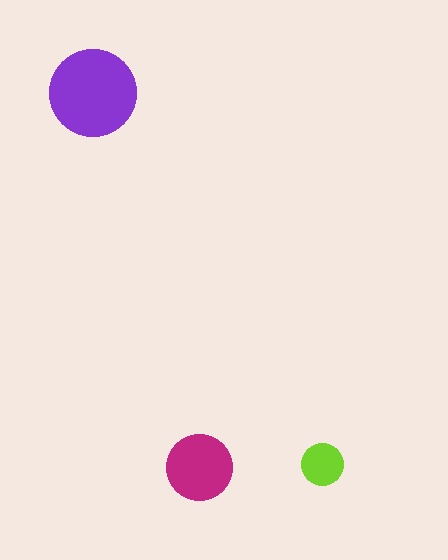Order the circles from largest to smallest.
the purple one, the magenta one, the lime one.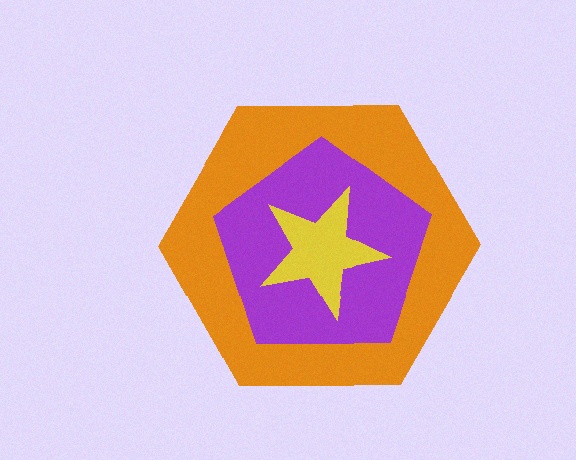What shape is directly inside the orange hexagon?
The purple pentagon.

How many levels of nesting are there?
3.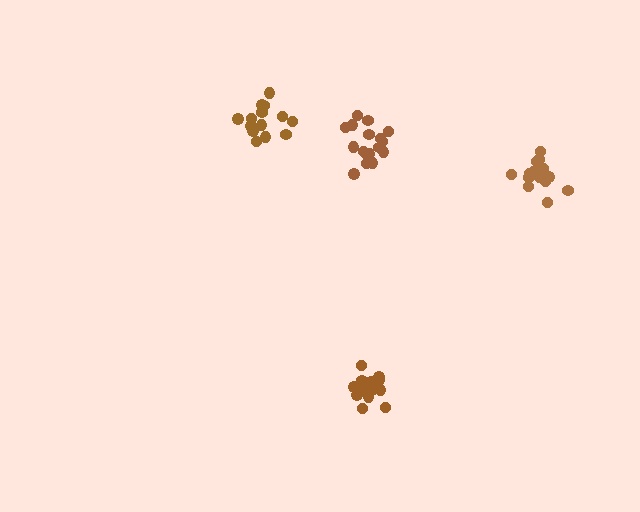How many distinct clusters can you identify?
There are 4 distinct clusters.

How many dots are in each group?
Group 1: 15 dots, Group 2: 14 dots, Group 3: 17 dots, Group 4: 17 dots (63 total).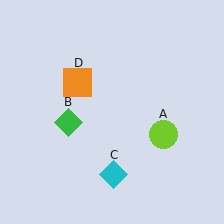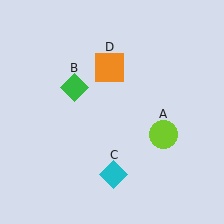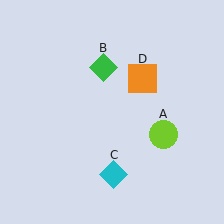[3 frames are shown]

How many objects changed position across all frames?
2 objects changed position: green diamond (object B), orange square (object D).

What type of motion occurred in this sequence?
The green diamond (object B), orange square (object D) rotated clockwise around the center of the scene.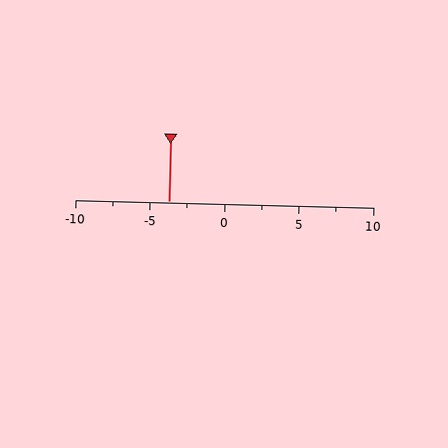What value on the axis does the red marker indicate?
The marker indicates approximately -3.8.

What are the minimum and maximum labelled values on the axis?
The axis runs from -10 to 10.